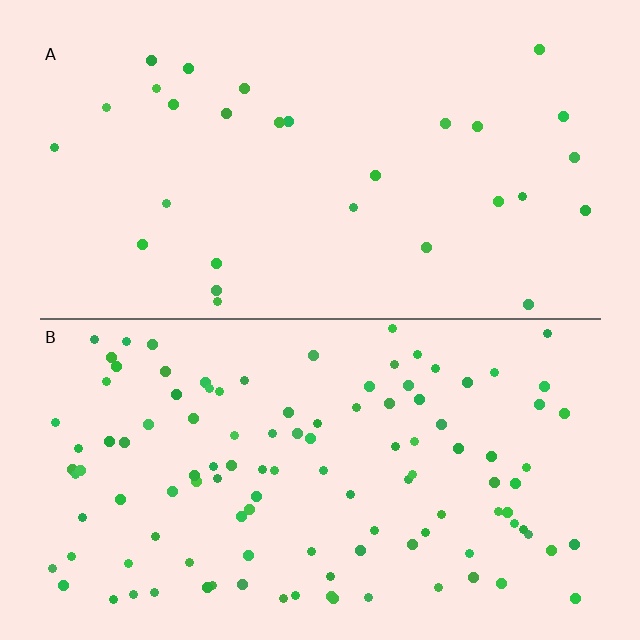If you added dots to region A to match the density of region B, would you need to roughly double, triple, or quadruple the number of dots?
Approximately quadruple.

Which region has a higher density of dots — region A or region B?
B (the bottom).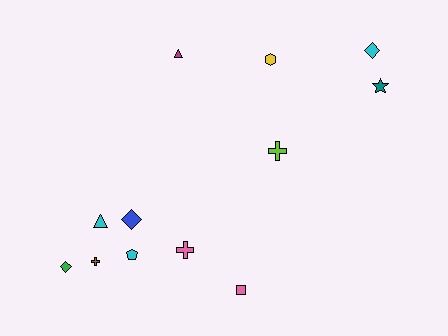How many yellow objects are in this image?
There is 1 yellow object.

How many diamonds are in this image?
There are 3 diamonds.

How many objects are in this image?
There are 12 objects.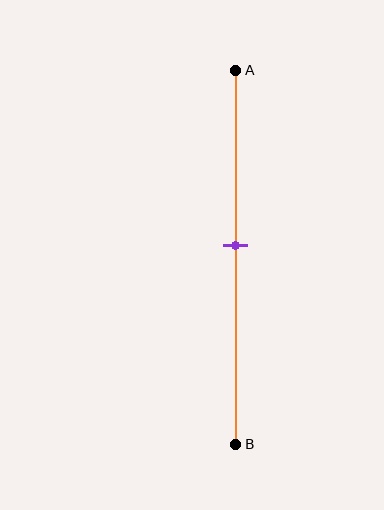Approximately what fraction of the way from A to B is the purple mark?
The purple mark is approximately 45% of the way from A to B.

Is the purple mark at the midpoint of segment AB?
No, the mark is at about 45% from A, not at the 50% midpoint.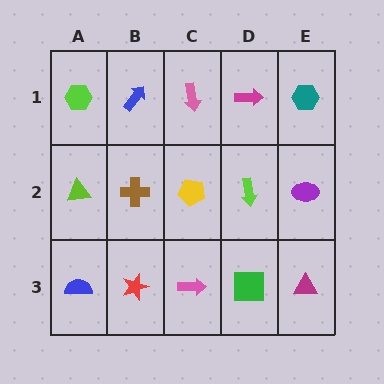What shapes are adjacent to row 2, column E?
A teal hexagon (row 1, column E), a magenta triangle (row 3, column E), a lime arrow (row 2, column D).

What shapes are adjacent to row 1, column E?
A purple ellipse (row 2, column E), a magenta arrow (row 1, column D).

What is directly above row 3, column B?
A brown cross.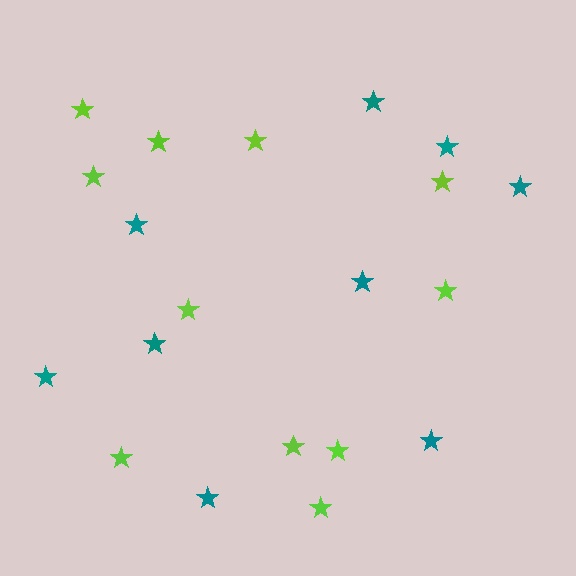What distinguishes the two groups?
There are 2 groups: one group of teal stars (9) and one group of lime stars (11).